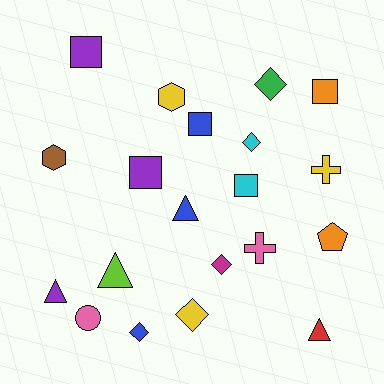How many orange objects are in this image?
There are 2 orange objects.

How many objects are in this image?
There are 20 objects.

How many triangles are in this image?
There are 4 triangles.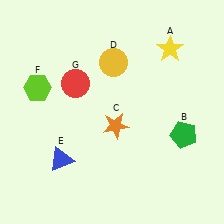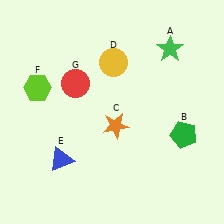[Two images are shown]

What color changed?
The star (A) changed from yellow in Image 1 to green in Image 2.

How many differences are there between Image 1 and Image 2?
There is 1 difference between the two images.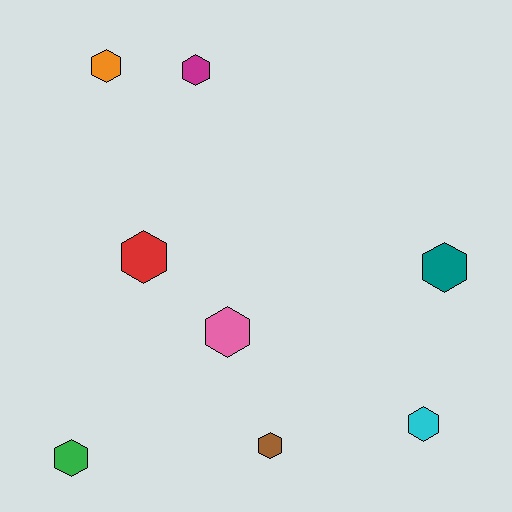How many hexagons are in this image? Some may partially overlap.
There are 8 hexagons.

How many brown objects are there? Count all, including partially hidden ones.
There is 1 brown object.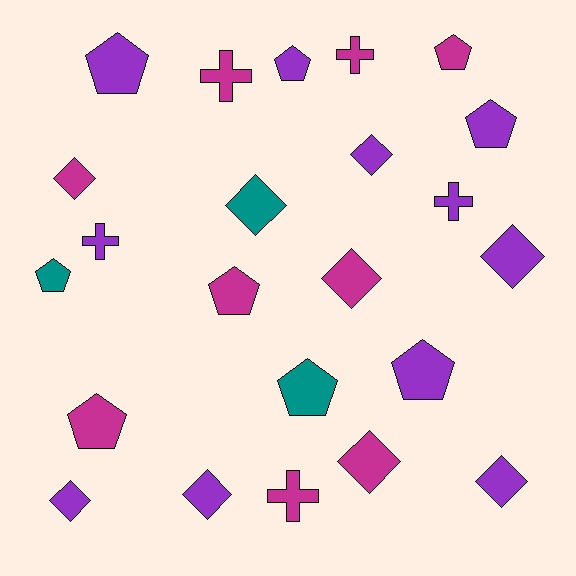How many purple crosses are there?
There are 2 purple crosses.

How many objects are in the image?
There are 23 objects.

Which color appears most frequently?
Purple, with 11 objects.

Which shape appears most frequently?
Diamond, with 9 objects.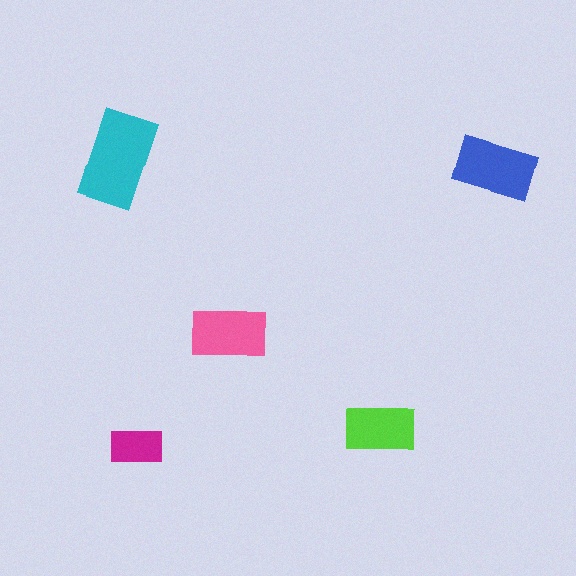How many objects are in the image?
There are 5 objects in the image.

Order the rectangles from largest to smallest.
the cyan one, the blue one, the pink one, the lime one, the magenta one.